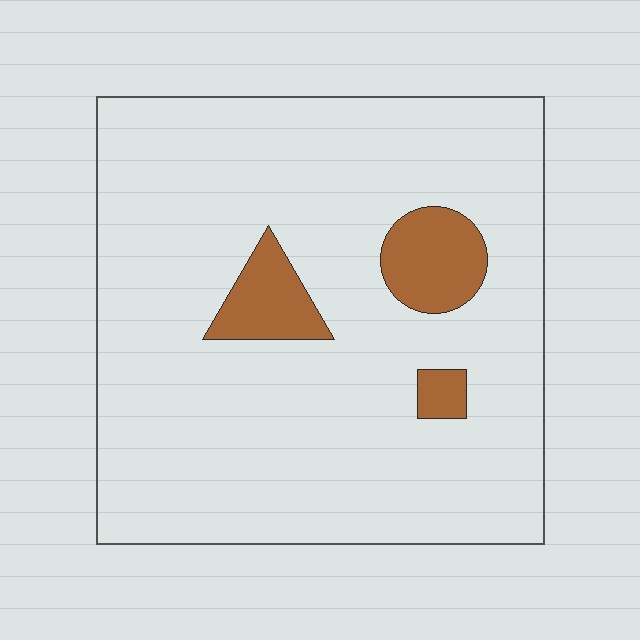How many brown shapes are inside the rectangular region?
3.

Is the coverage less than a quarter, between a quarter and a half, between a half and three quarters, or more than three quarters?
Less than a quarter.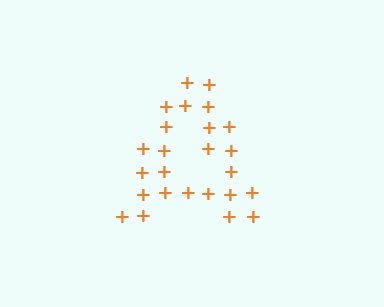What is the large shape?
The large shape is the letter A.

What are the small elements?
The small elements are plus signs.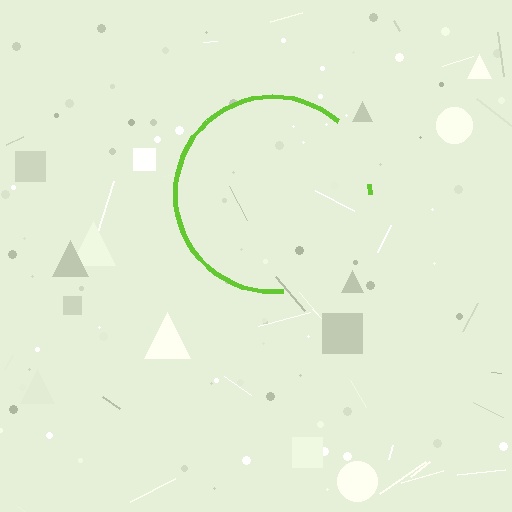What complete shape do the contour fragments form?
The contour fragments form a circle.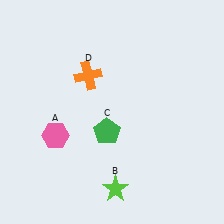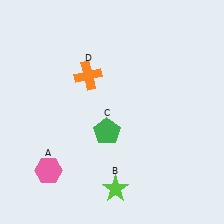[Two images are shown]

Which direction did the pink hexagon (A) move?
The pink hexagon (A) moved down.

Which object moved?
The pink hexagon (A) moved down.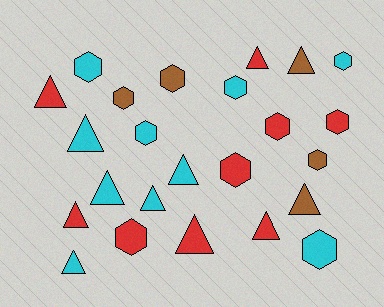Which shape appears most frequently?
Hexagon, with 12 objects.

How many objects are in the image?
There are 24 objects.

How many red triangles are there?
There are 5 red triangles.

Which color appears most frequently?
Cyan, with 10 objects.